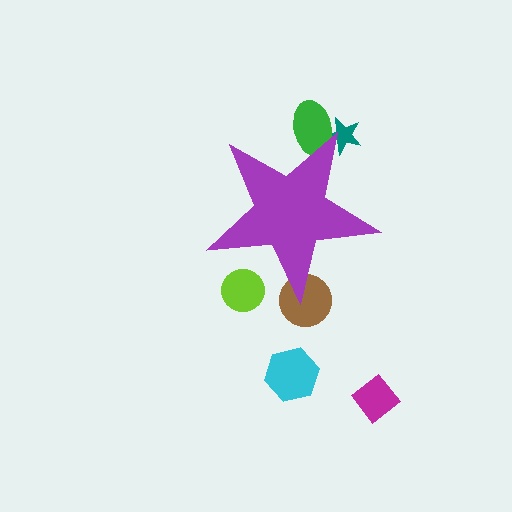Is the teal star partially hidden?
Yes, the teal star is partially hidden behind the purple star.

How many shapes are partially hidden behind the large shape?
4 shapes are partially hidden.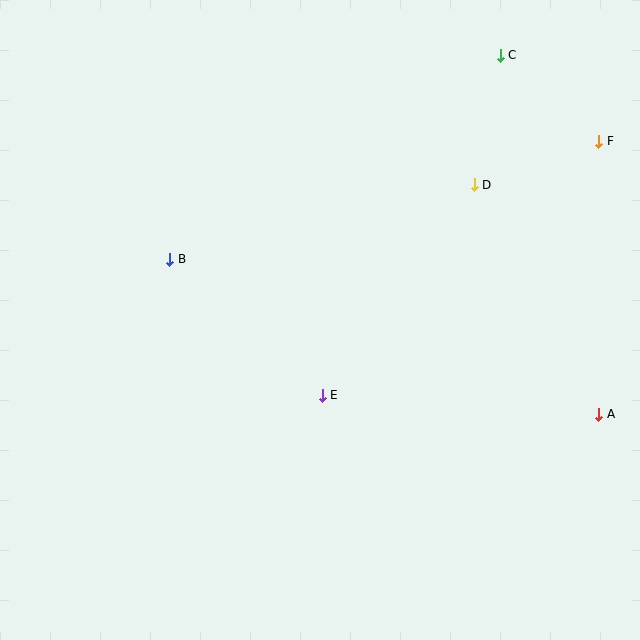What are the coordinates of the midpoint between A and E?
The midpoint between A and E is at (460, 405).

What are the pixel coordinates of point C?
Point C is at (500, 55).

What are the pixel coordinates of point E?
Point E is at (322, 395).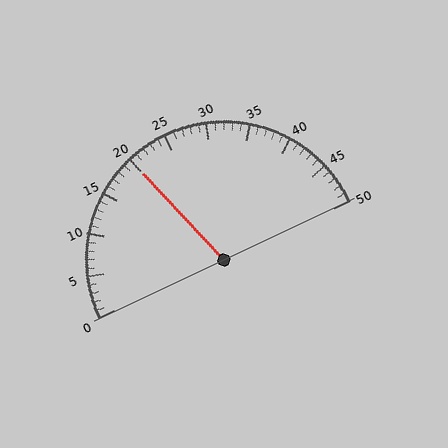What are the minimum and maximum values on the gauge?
The gauge ranges from 0 to 50.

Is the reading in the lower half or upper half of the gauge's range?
The reading is in the lower half of the range (0 to 50).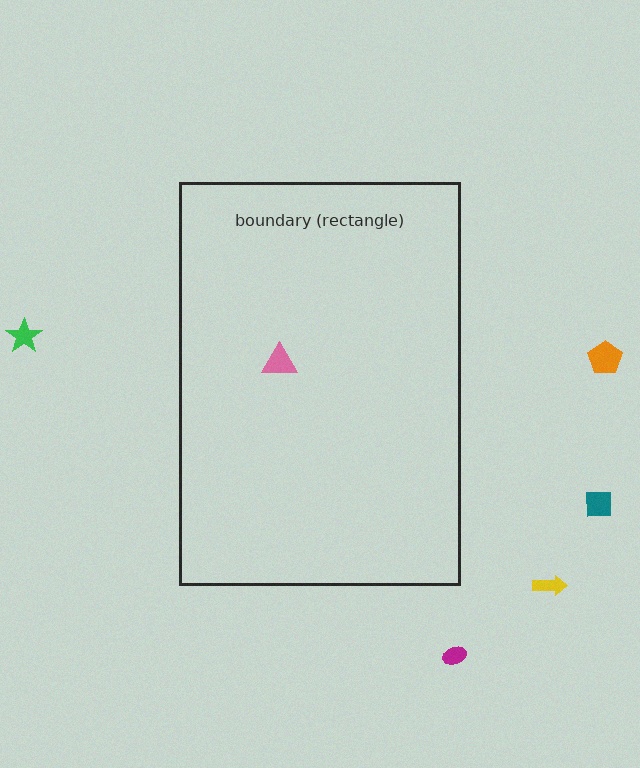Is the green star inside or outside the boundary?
Outside.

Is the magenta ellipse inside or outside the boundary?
Outside.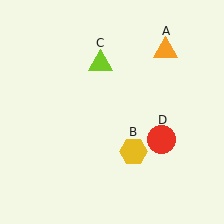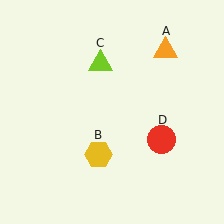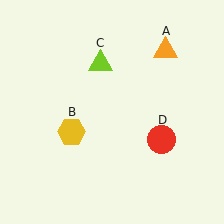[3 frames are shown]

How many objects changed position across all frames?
1 object changed position: yellow hexagon (object B).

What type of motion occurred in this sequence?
The yellow hexagon (object B) rotated clockwise around the center of the scene.